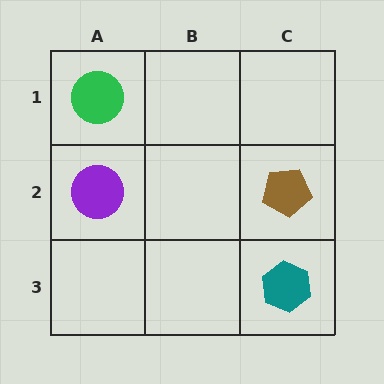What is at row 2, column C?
A brown pentagon.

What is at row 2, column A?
A purple circle.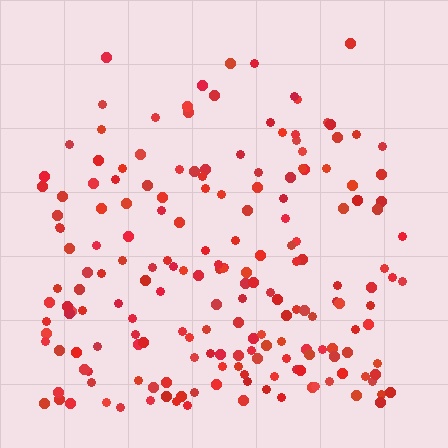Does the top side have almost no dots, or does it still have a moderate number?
Still a moderate number, just noticeably fewer than the bottom.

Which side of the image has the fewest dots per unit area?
The top.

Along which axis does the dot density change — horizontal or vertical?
Vertical.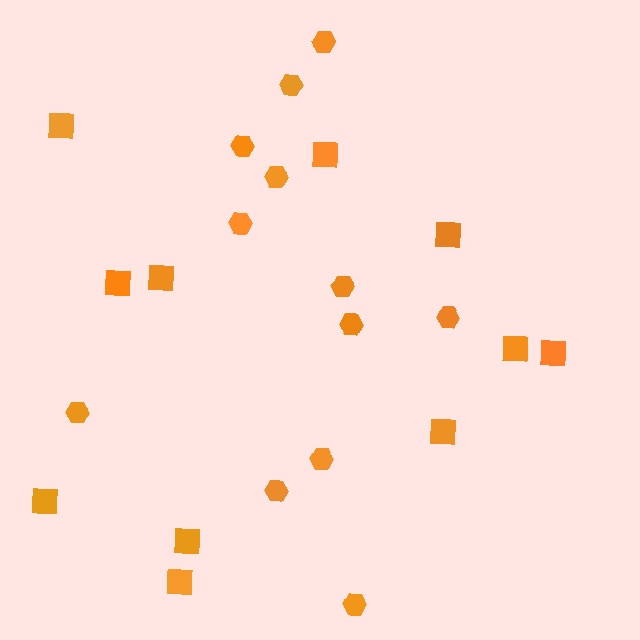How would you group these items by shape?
There are 2 groups: one group of squares (11) and one group of hexagons (12).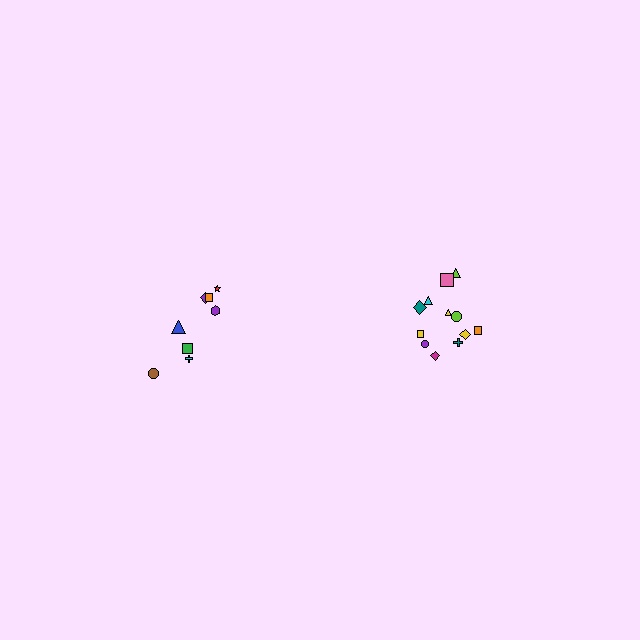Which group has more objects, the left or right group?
The right group.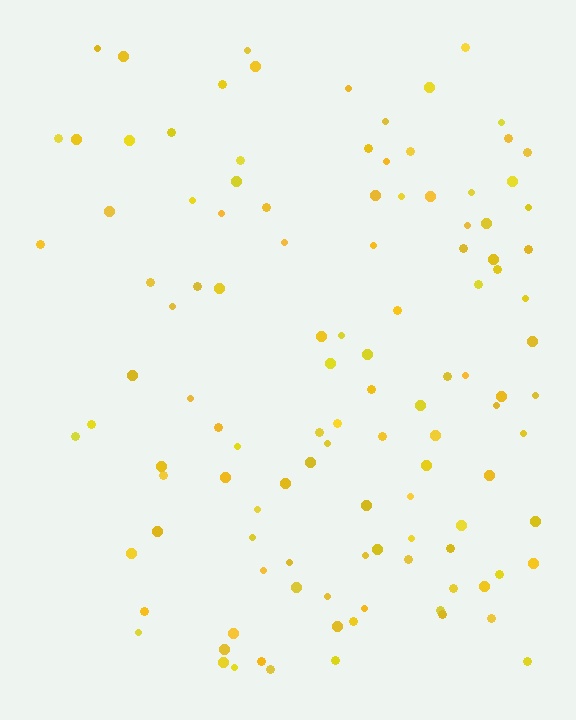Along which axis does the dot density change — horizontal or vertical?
Horizontal.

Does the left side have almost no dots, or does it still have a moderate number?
Still a moderate number, just noticeably fewer than the right.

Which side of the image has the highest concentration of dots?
The right.